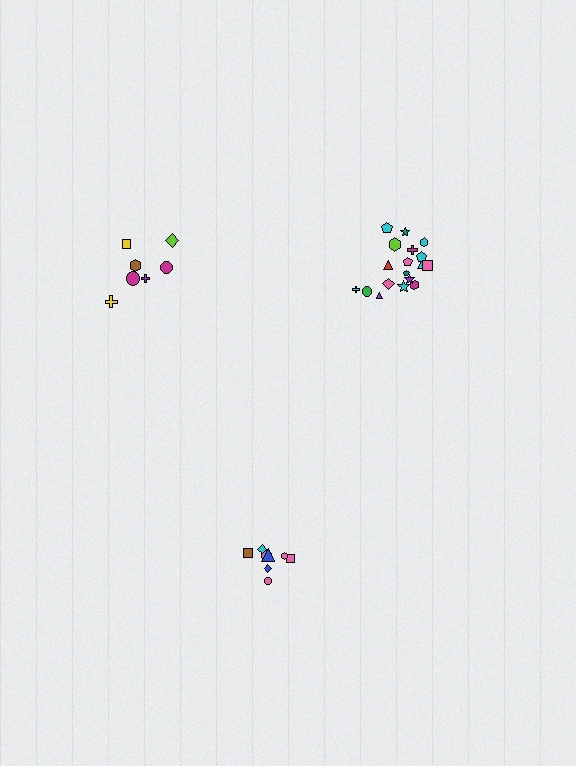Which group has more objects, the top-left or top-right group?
The top-right group.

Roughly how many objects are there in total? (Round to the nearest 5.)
Roughly 35 objects in total.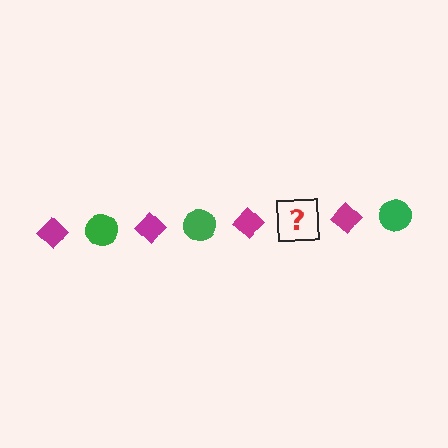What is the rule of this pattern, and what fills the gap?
The rule is that the pattern alternates between magenta diamond and green circle. The gap should be filled with a green circle.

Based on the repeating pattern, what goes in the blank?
The blank should be a green circle.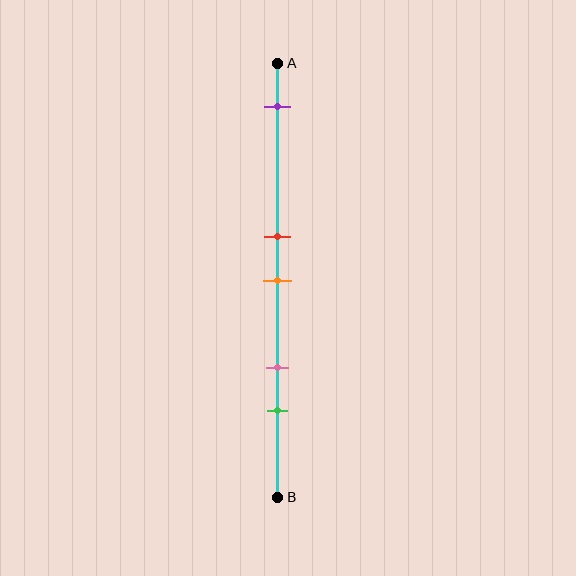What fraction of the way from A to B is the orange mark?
The orange mark is approximately 50% (0.5) of the way from A to B.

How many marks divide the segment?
There are 5 marks dividing the segment.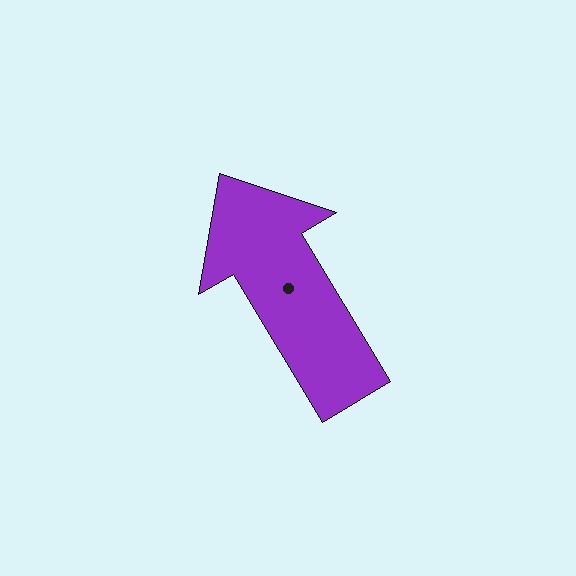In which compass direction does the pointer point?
Northwest.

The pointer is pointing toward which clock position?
Roughly 11 o'clock.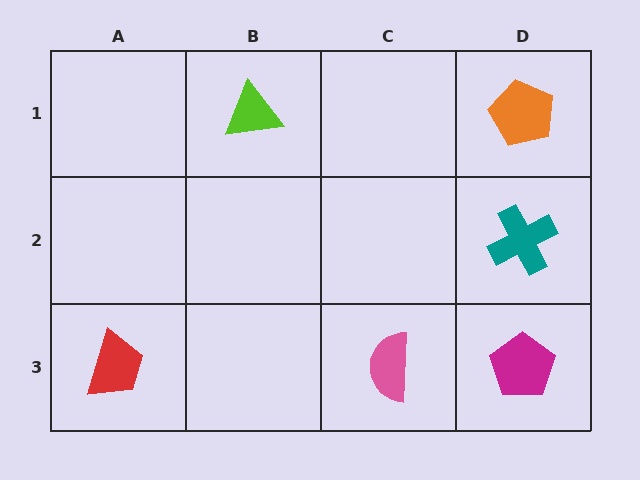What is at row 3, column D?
A magenta pentagon.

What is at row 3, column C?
A pink semicircle.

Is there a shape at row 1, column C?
No, that cell is empty.